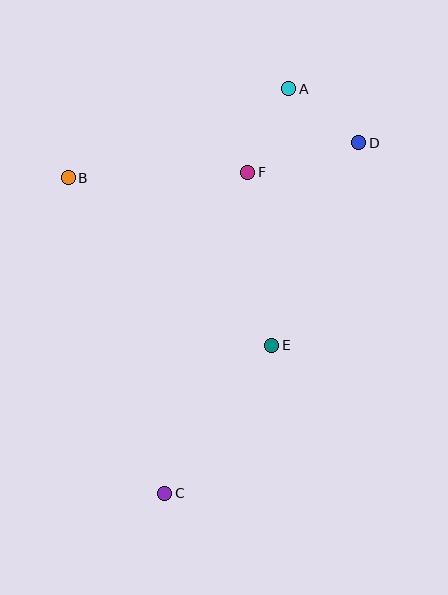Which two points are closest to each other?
Points A and D are closest to each other.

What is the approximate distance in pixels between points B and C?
The distance between B and C is approximately 330 pixels.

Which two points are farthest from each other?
Points A and C are farthest from each other.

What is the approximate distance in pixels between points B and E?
The distance between B and E is approximately 264 pixels.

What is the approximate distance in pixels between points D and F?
The distance between D and F is approximately 115 pixels.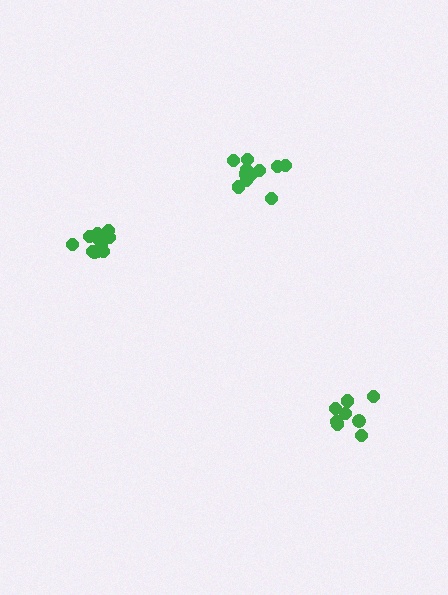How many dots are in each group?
Group 1: 12 dots, Group 2: 11 dots, Group 3: 8 dots (31 total).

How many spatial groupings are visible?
There are 3 spatial groupings.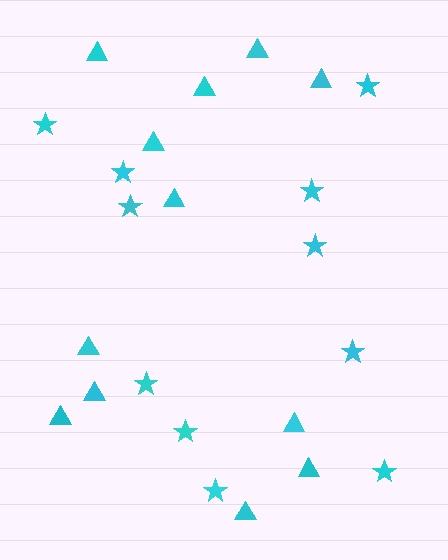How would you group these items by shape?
There are 2 groups: one group of stars (11) and one group of triangles (12).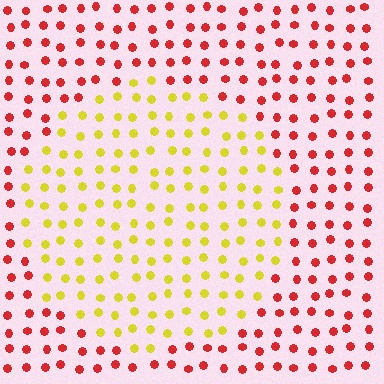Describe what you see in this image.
The image is filled with small red elements in a uniform arrangement. A circle-shaped region is visible where the elements are tinted to a slightly different hue, forming a subtle color boundary.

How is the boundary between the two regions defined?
The boundary is defined purely by a slight shift in hue (about 63 degrees). Spacing, size, and orientation are identical on both sides.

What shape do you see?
I see a circle.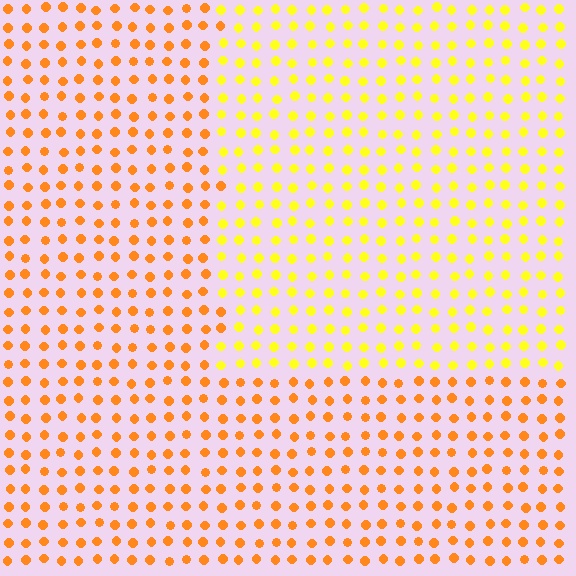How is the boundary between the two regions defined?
The boundary is defined purely by a slight shift in hue (about 32 degrees). Spacing, size, and orientation are identical on both sides.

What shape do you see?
I see a rectangle.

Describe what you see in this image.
The image is filled with small orange elements in a uniform arrangement. A rectangle-shaped region is visible where the elements are tinted to a slightly different hue, forming a subtle color boundary.